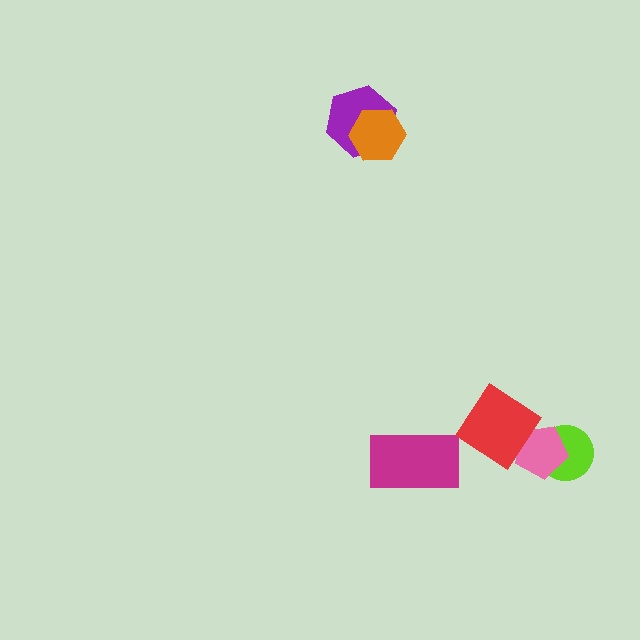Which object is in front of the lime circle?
The pink pentagon is in front of the lime circle.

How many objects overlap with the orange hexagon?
1 object overlaps with the orange hexagon.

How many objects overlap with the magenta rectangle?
0 objects overlap with the magenta rectangle.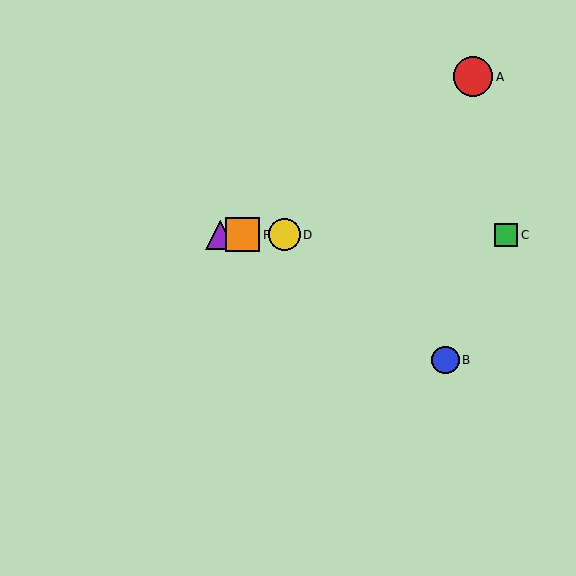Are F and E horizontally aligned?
Yes, both are at y≈235.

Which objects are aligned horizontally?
Objects C, D, E, F are aligned horizontally.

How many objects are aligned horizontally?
4 objects (C, D, E, F) are aligned horizontally.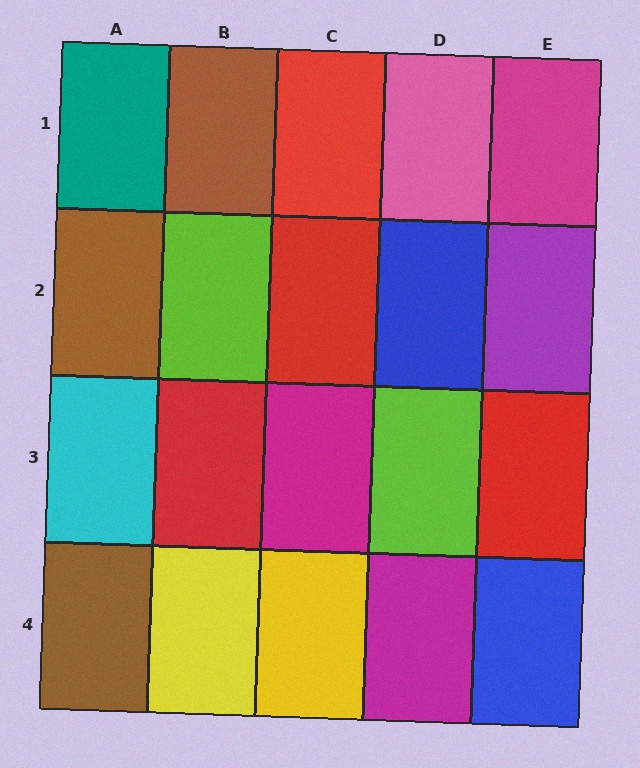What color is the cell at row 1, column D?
Pink.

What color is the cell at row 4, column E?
Blue.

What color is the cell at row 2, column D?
Blue.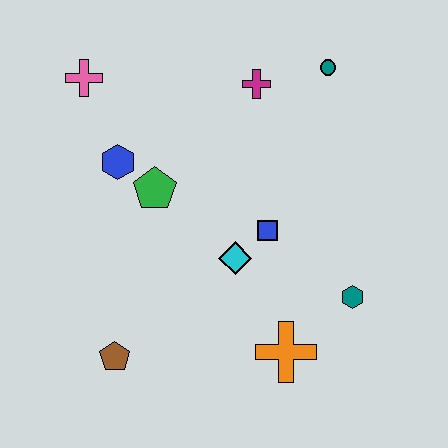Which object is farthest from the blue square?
The pink cross is farthest from the blue square.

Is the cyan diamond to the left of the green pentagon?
No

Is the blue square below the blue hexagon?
Yes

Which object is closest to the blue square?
The cyan diamond is closest to the blue square.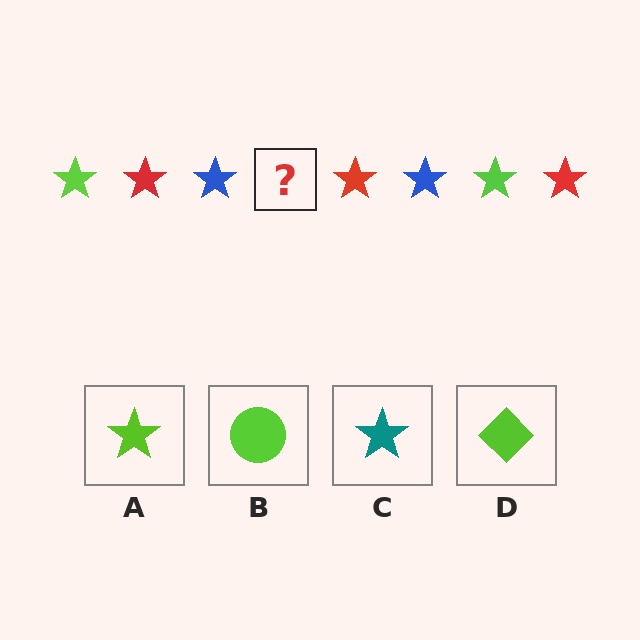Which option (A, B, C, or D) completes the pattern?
A.